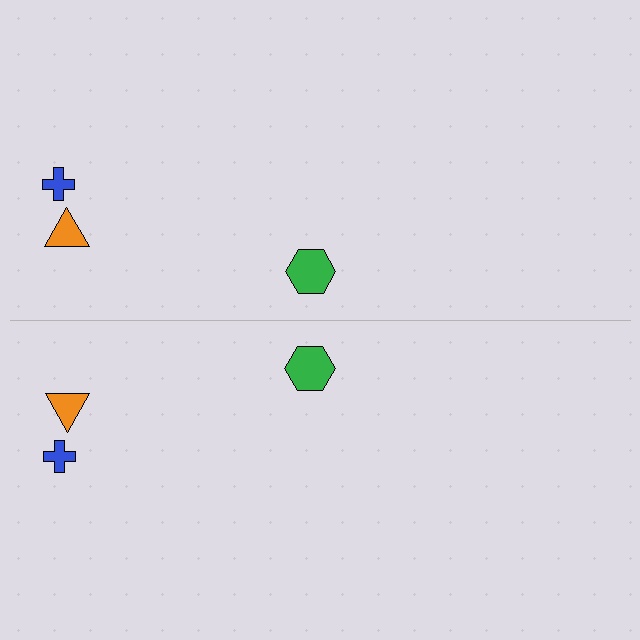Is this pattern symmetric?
Yes, this pattern has bilateral (reflection) symmetry.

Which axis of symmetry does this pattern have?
The pattern has a horizontal axis of symmetry running through the center of the image.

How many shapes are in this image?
There are 6 shapes in this image.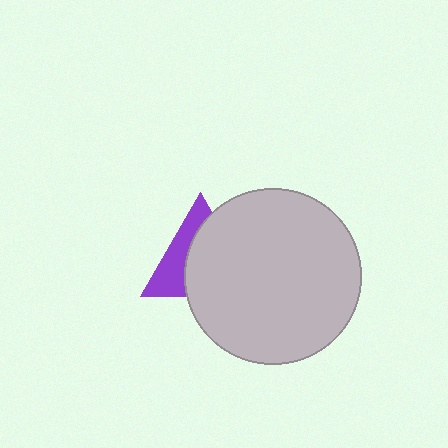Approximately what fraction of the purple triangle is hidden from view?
Roughly 61% of the purple triangle is hidden behind the light gray circle.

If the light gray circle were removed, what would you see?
You would see the complete purple triangle.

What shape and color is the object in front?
The object in front is a light gray circle.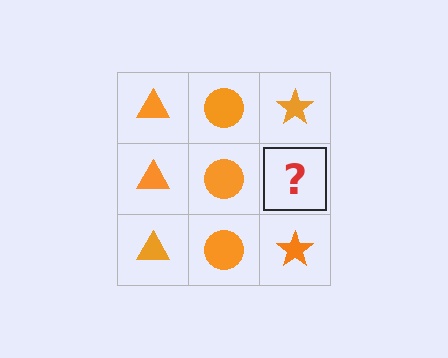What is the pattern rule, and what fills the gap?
The rule is that each column has a consistent shape. The gap should be filled with an orange star.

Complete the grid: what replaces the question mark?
The question mark should be replaced with an orange star.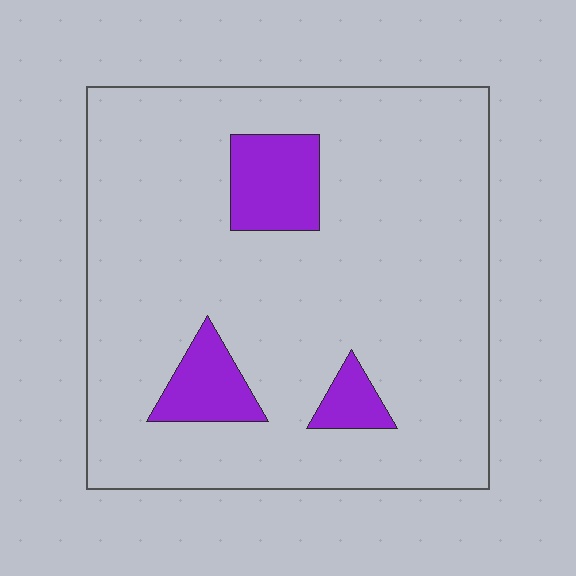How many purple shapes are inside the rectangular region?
3.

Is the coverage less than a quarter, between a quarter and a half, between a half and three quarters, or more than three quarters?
Less than a quarter.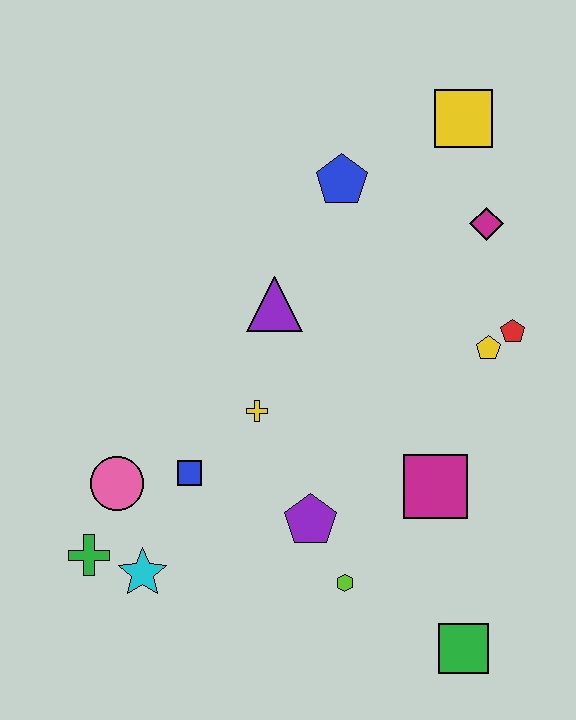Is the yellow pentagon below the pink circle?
No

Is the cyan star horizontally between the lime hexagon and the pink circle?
Yes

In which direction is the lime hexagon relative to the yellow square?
The lime hexagon is below the yellow square.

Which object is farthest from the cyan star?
The yellow square is farthest from the cyan star.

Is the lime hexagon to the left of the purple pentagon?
No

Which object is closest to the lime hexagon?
The purple pentagon is closest to the lime hexagon.